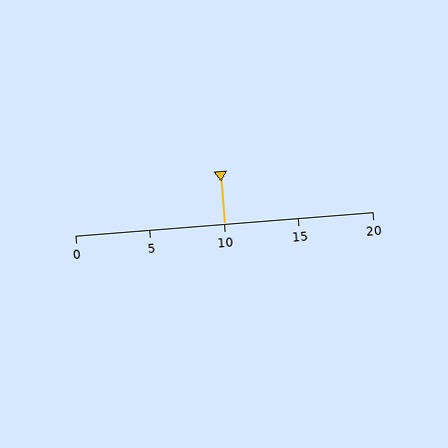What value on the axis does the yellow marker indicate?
The marker indicates approximately 10.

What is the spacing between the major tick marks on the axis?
The major ticks are spaced 5 apart.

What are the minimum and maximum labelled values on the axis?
The axis runs from 0 to 20.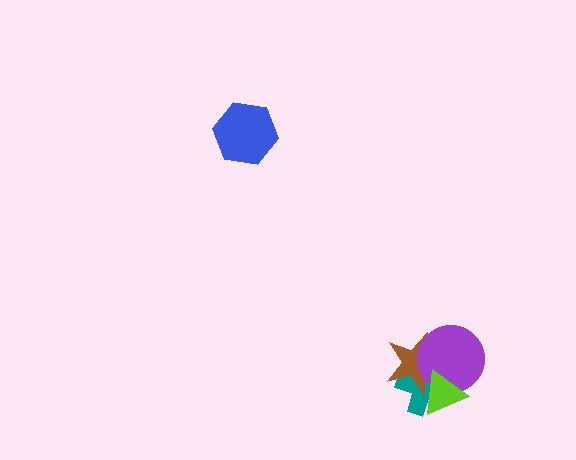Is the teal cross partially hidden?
Yes, it is partially covered by another shape.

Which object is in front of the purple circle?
The lime triangle is in front of the purple circle.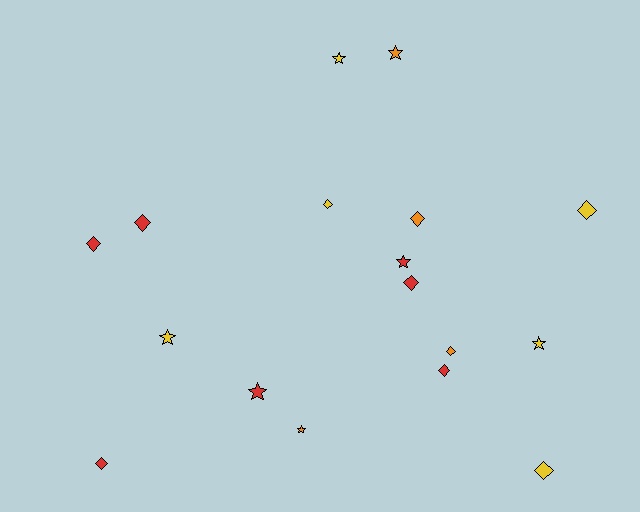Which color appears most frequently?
Red, with 7 objects.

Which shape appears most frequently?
Diamond, with 10 objects.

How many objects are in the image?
There are 17 objects.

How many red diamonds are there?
There are 5 red diamonds.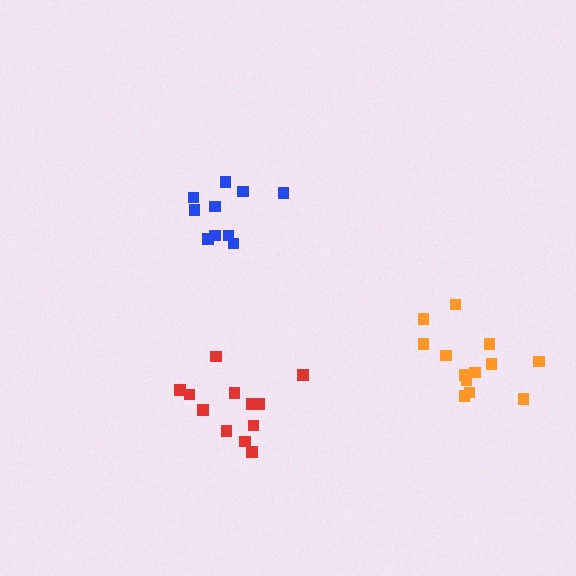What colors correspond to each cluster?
The clusters are colored: red, orange, blue.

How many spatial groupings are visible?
There are 3 spatial groupings.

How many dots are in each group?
Group 1: 12 dots, Group 2: 13 dots, Group 3: 10 dots (35 total).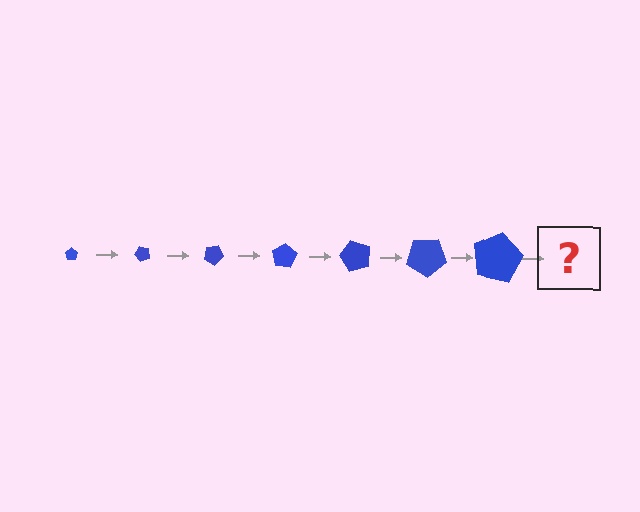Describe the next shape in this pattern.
It should be a pentagon, larger than the previous one and rotated 350 degrees from the start.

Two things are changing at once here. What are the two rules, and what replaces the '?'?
The two rules are that the pentagon grows larger each step and it rotates 50 degrees each step. The '?' should be a pentagon, larger than the previous one and rotated 350 degrees from the start.